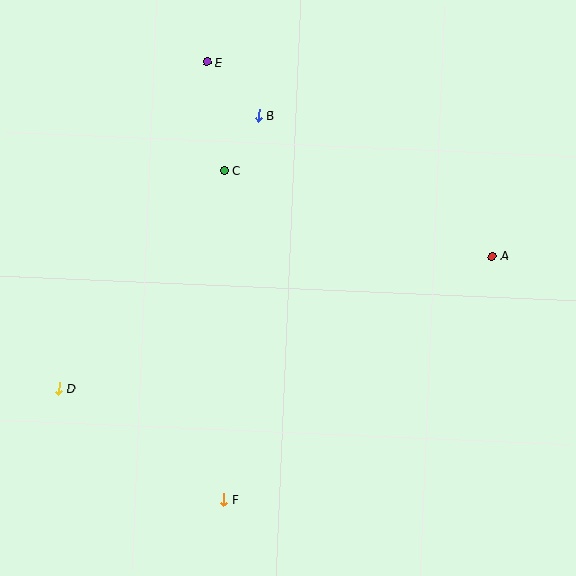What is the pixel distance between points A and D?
The distance between A and D is 453 pixels.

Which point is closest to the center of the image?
Point C at (224, 171) is closest to the center.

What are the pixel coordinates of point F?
Point F is at (224, 500).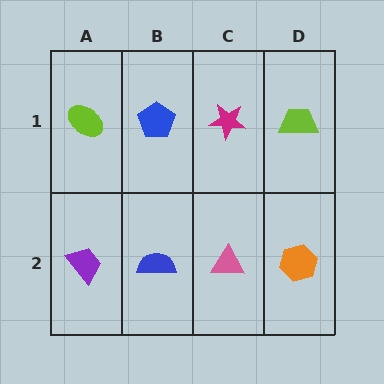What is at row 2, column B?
A blue semicircle.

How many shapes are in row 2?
4 shapes.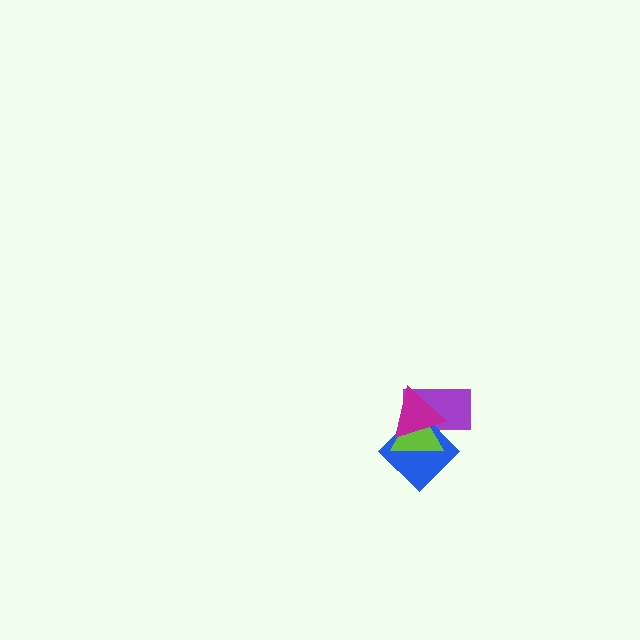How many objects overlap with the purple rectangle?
3 objects overlap with the purple rectangle.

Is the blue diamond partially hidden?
Yes, it is partially covered by another shape.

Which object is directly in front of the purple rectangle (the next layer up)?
The blue diamond is directly in front of the purple rectangle.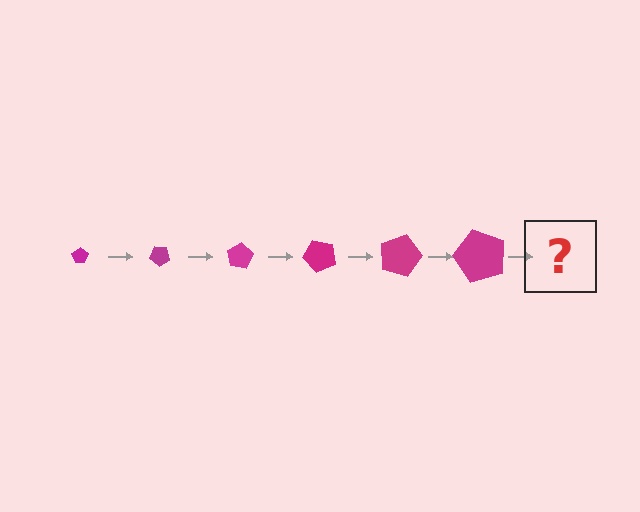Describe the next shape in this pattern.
It should be a pentagon, larger than the previous one and rotated 240 degrees from the start.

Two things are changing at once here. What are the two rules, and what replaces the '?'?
The two rules are that the pentagon grows larger each step and it rotates 40 degrees each step. The '?' should be a pentagon, larger than the previous one and rotated 240 degrees from the start.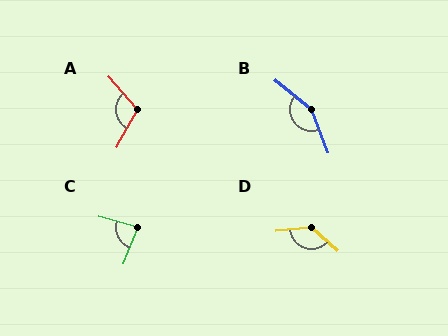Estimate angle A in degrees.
Approximately 109 degrees.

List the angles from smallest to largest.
C (84°), A (109°), D (132°), B (149°).